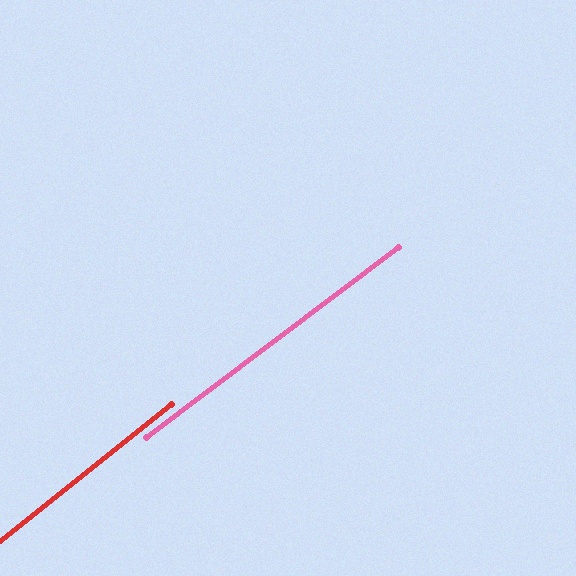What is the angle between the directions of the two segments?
Approximately 1 degree.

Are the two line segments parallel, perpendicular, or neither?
Parallel — their directions differ by only 1.3°.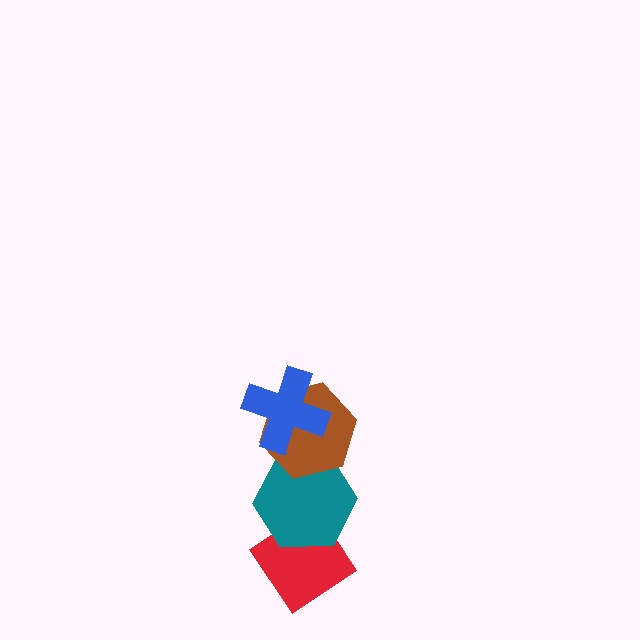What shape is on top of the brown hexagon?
The blue cross is on top of the brown hexagon.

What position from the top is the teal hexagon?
The teal hexagon is 3rd from the top.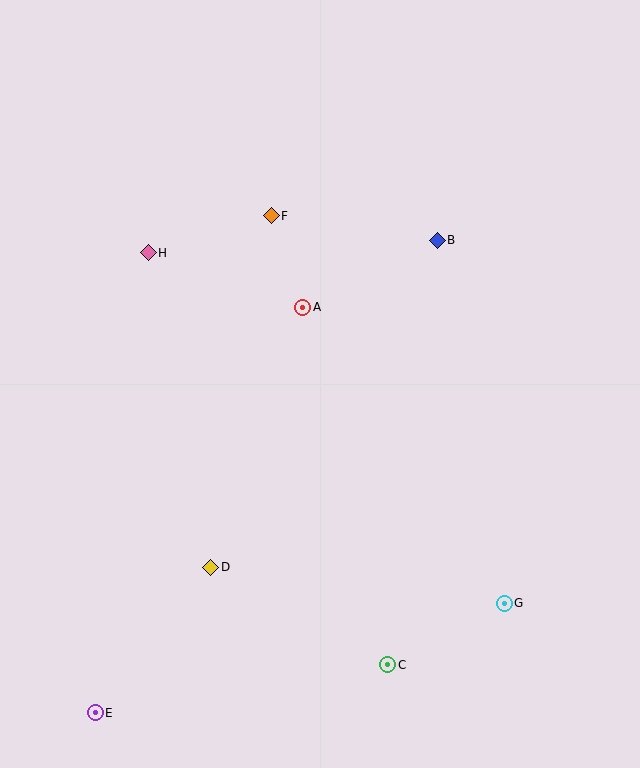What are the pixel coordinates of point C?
Point C is at (388, 665).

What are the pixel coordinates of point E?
Point E is at (95, 713).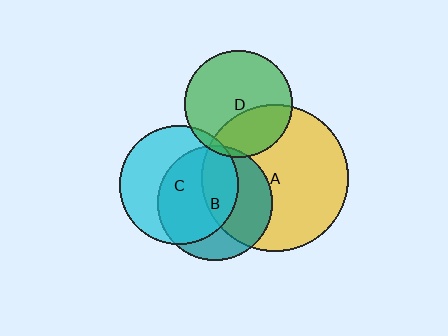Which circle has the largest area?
Circle A (yellow).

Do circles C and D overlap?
Yes.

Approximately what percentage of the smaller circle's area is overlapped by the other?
Approximately 5%.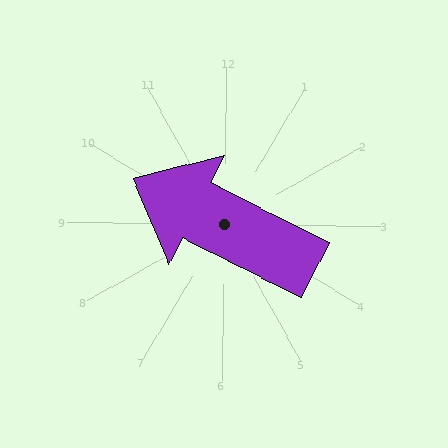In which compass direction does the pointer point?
Northwest.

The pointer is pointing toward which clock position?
Roughly 10 o'clock.